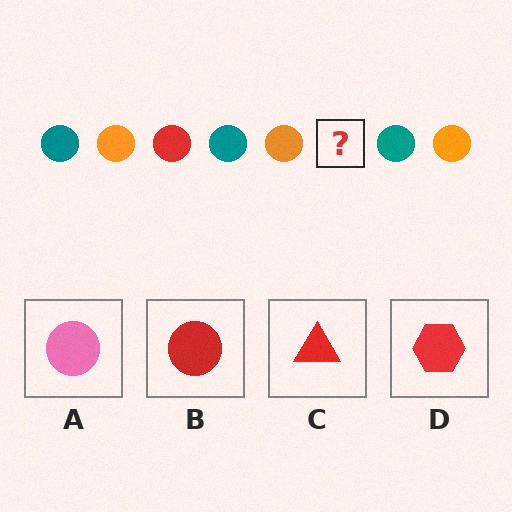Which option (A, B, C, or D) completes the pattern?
B.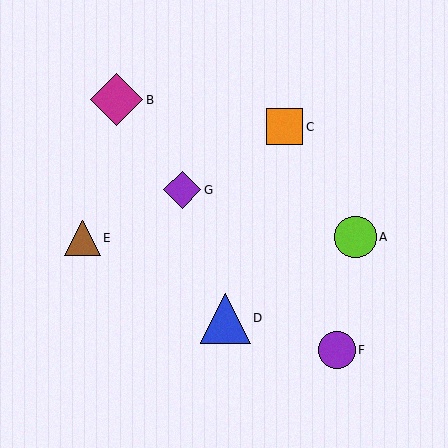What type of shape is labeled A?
Shape A is a lime circle.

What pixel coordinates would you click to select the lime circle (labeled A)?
Click at (355, 237) to select the lime circle A.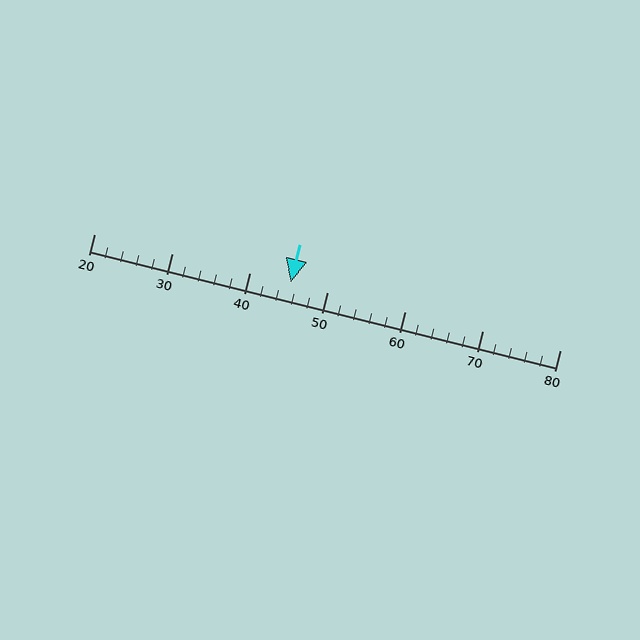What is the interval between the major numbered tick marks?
The major tick marks are spaced 10 units apart.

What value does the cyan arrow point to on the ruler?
The cyan arrow points to approximately 45.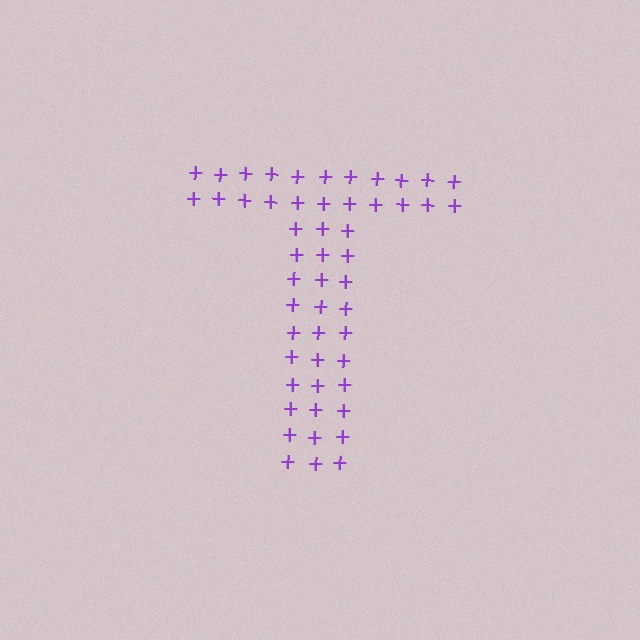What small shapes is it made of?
It is made of small plus signs.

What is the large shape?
The large shape is the letter T.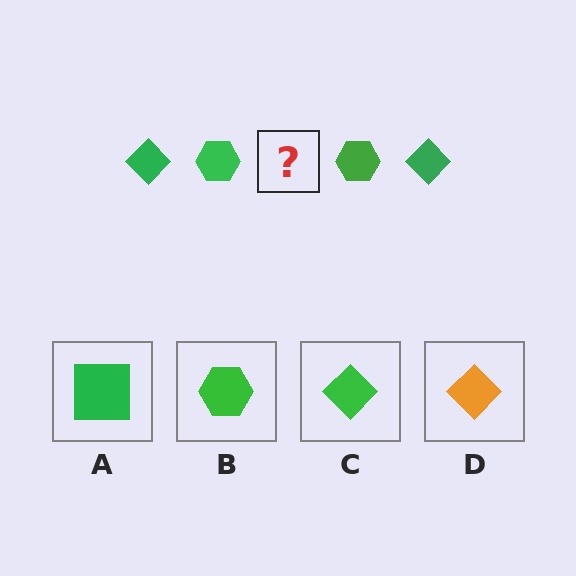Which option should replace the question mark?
Option C.